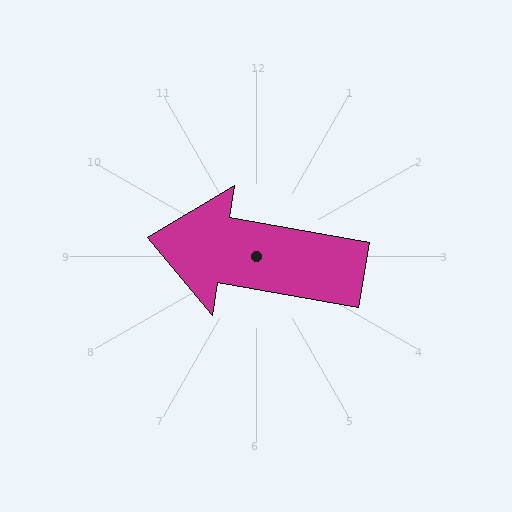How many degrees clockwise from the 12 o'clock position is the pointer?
Approximately 280 degrees.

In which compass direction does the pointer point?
West.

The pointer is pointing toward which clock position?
Roughly 9 o'clock.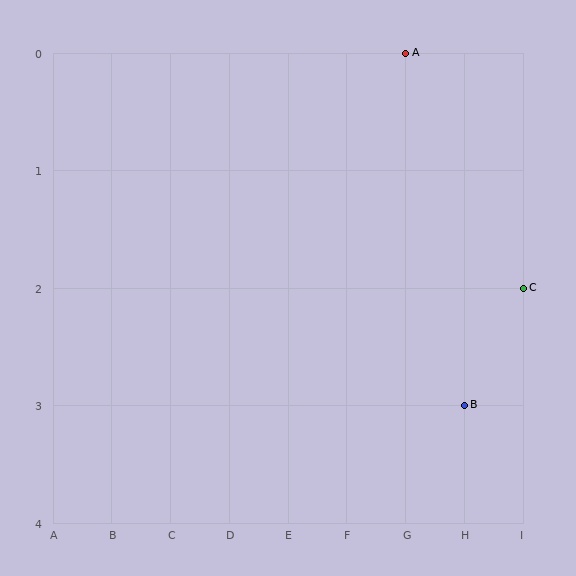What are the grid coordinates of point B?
Point B is at grid coordinates (H, 3).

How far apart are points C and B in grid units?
Points C and B are 1 column and 1 row apart (about 1.4 grid units diagonally).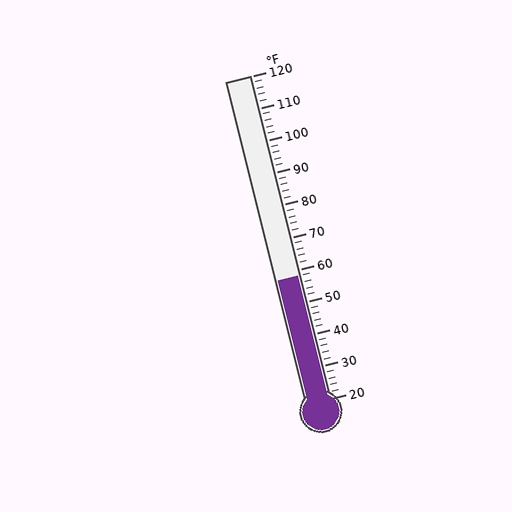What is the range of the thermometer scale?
The thermometer scale ranges from 20°F to 120°F.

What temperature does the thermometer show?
The thermometer shows approximately 58°F.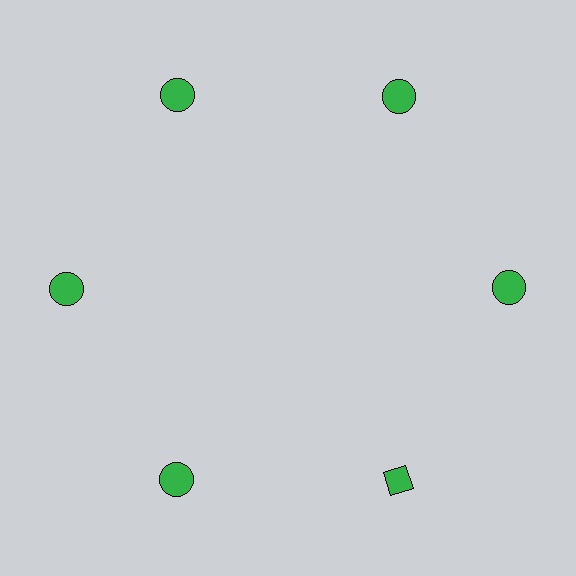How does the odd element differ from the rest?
It has a different shape: diamond instead of circle.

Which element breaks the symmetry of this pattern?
The green diamond at roughly the 5 o'clock position breaks the symmetry. All other shapes are green circles.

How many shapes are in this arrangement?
There are 6 shapes arranged in a ring pattern.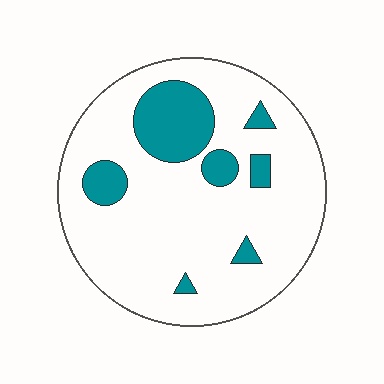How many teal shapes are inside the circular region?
7.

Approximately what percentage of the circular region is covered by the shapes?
Approximately 20%.